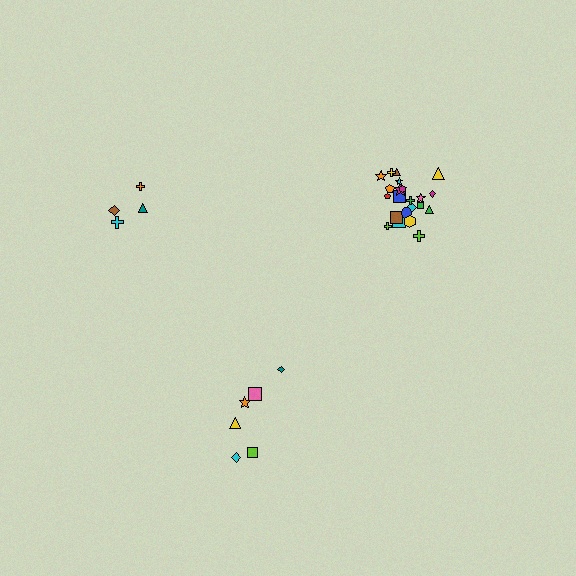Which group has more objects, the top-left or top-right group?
The top-right group.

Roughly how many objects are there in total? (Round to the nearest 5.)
Roughly 30 objects in total.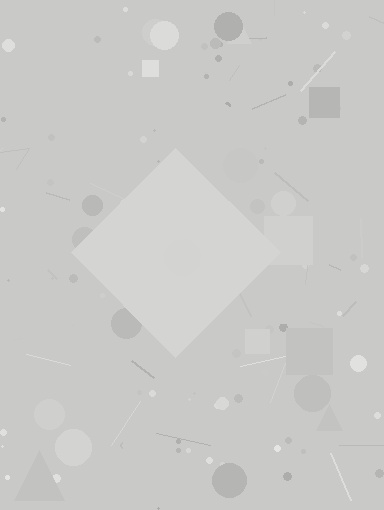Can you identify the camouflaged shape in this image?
The camouflaged shape is a diamond.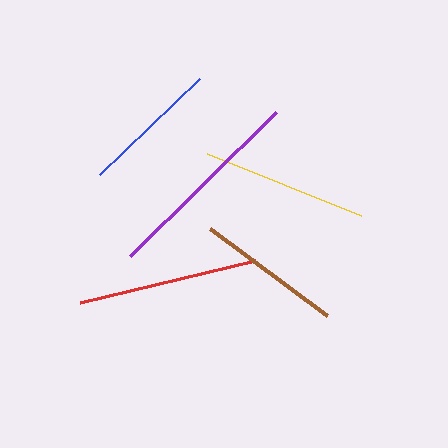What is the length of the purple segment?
The purple segment is approximately 206 pixels long.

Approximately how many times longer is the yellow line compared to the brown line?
The yellow line is approximately 1.1 times the length of the brown line.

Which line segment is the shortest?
The blue line is the shortest at approximately 139 pixels.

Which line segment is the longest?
The purple line is the longest at approximately 206 pixels.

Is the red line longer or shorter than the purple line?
The purple line is longer than the red line.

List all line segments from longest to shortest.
From longest to shortest: purple, red, yellow, brown, blue.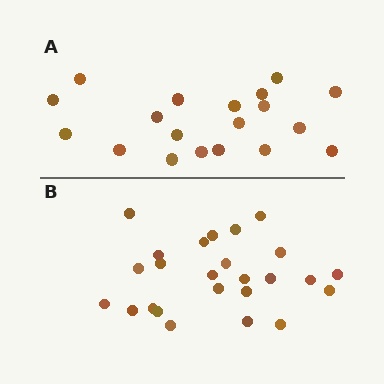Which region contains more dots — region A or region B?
Region B (the bottom region) has more dots.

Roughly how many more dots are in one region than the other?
Region B has about 6 more dots than region A.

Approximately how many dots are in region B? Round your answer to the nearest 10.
About 20 dots. (The exact count is 25, which rounds to 20.)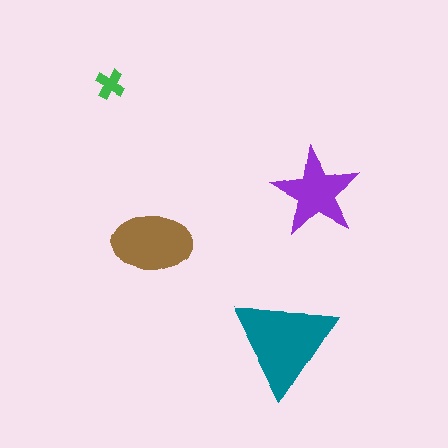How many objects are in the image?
There are 4 objects in the image.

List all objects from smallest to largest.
The green cross, the purple star, the brown ellipse, the teal triangle.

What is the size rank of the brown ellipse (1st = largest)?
2nd.